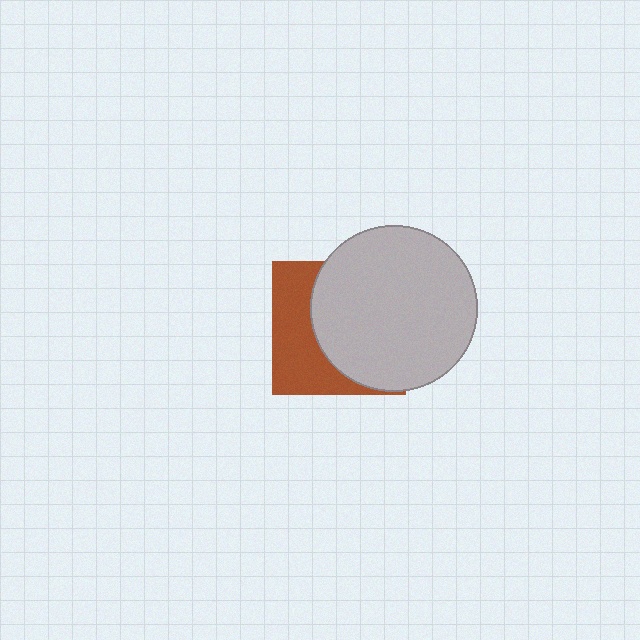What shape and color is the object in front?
The object in front is a light gray circle.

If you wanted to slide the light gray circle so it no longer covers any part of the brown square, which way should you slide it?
Slide it right — that is the most direct way to separate the two shapes.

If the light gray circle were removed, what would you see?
You would see the complete brown square.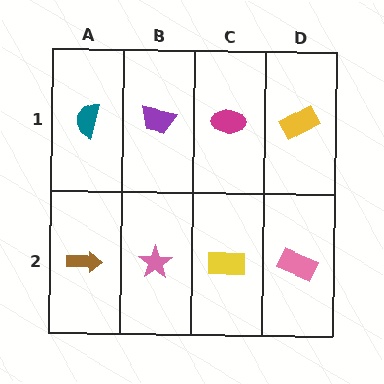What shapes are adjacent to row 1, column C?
A yellow rectangle (row 2, column C), a purple trapezoid (row 1, column B), a yellow rectangle (row 1, column D).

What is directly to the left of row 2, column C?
A pink star.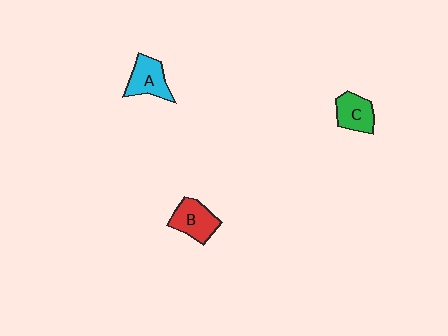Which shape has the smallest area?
Shape C (green).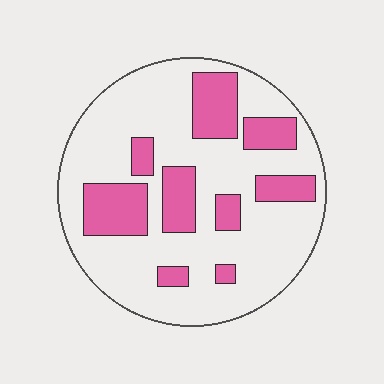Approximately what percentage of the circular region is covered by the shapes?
Approximately 25%.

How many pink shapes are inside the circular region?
9.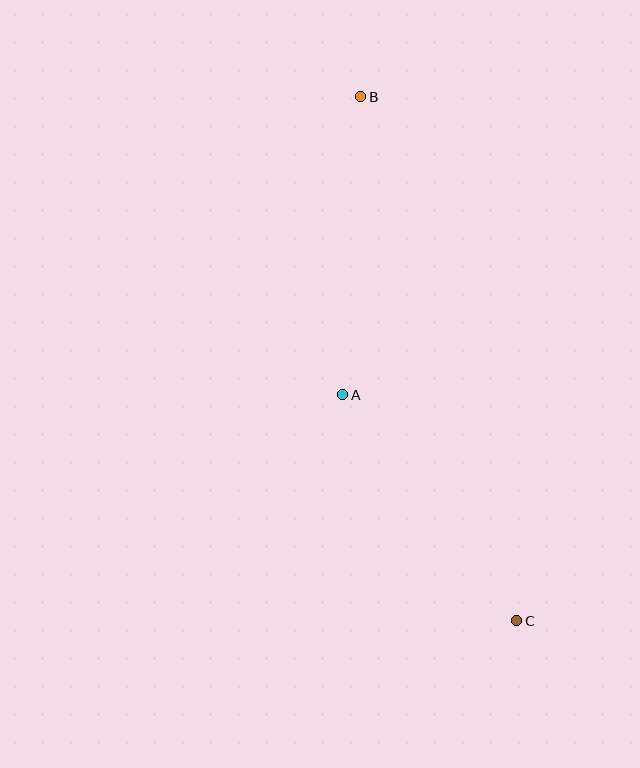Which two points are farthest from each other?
Points B and C are farthest from each other.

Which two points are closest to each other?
Points A and C are closest to each other.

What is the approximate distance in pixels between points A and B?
The distance between A and B is approximately 299 pixels.